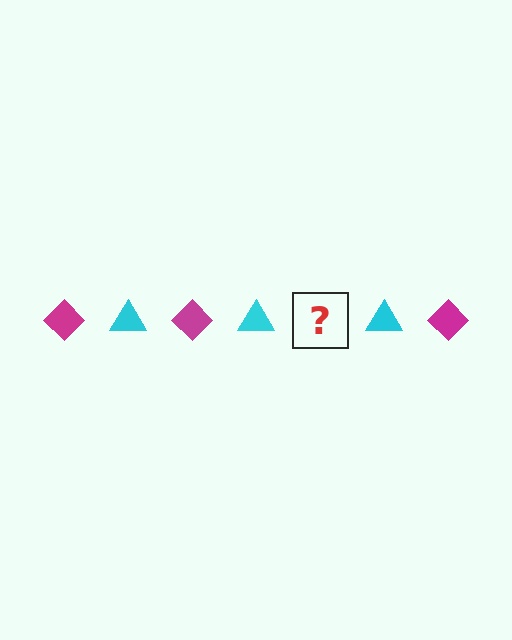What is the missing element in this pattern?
The missing element is a magenta diamond.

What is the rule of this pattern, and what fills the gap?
The rule is that the pattern alternates between magenta diamond and cyan triangle. The gap should be filled with a magenta diamond.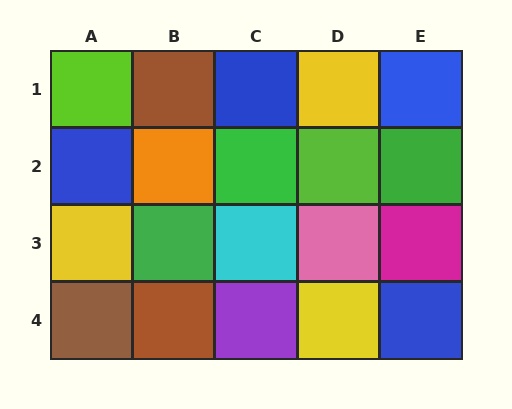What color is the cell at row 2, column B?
Orange.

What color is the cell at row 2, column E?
Green.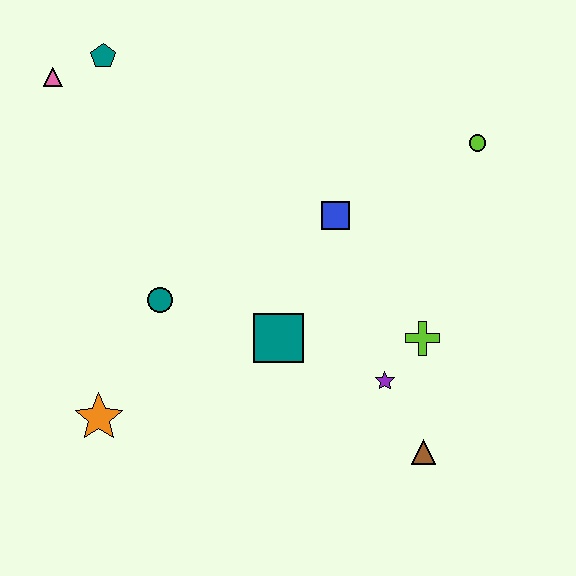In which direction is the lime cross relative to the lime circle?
The lime cross is below the lime circle.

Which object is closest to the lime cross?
The purple star is closest to the lime cross.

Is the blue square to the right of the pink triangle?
Yes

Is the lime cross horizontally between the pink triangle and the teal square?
No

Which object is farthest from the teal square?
The pink triangle is farthest from the teal square.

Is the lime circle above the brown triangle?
Yes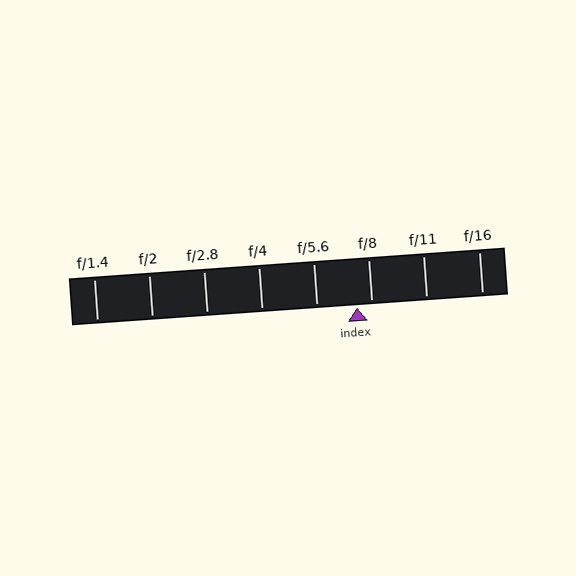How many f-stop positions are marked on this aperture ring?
There are 8 f-stop positions marked.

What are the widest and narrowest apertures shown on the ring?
The widest aperture shown is f/1.4 and the narrowest is f/16.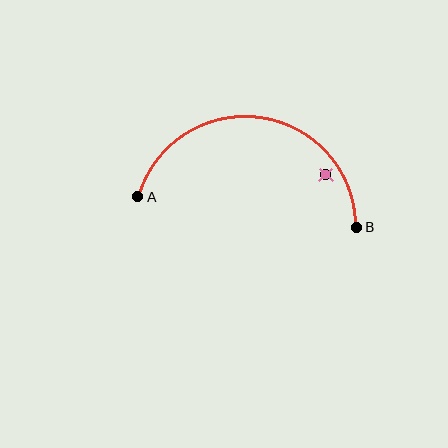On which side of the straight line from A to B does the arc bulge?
The arc bulges above the straight line connecting A and B.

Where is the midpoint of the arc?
The arc midpoint is the point on the curve farthest from the straight line joining A and B. It sits above that line.